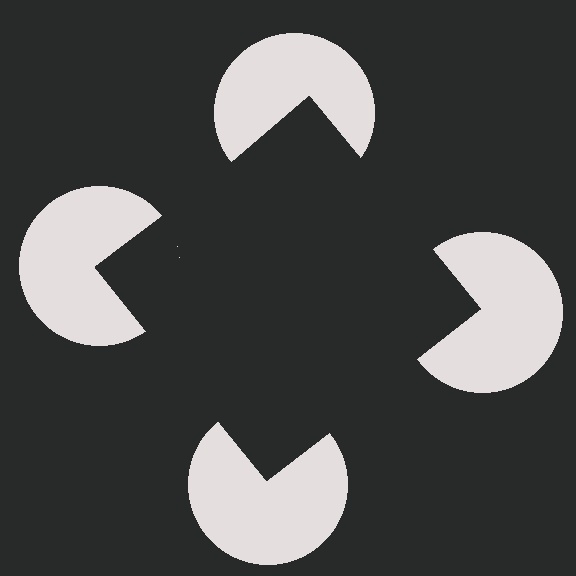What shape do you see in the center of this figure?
An illusory square — its edges are inferred from the aligned wedge cuts in the pac-man discs, not physically drawn.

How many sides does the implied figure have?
4 sides.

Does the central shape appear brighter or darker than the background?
It typically appears slightly darker than the background, even though no actual brightness change is drawn.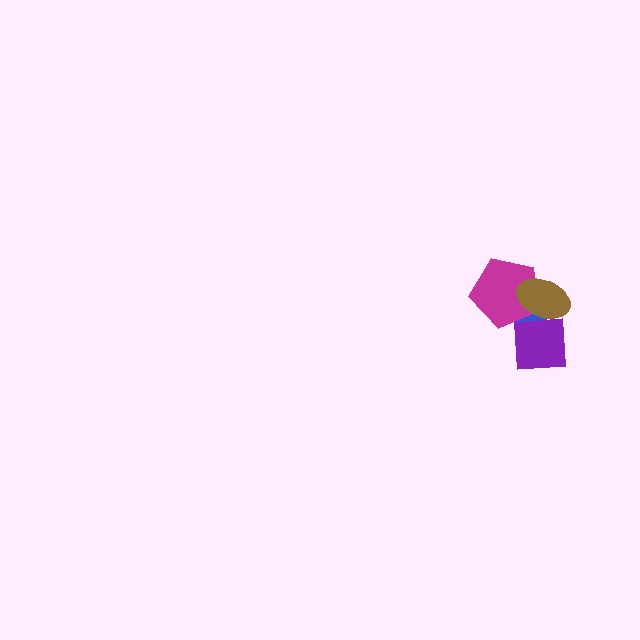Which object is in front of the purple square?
The brown ellipse is in front of the purple square.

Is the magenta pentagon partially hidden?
Yes, it is partially covered by another shape.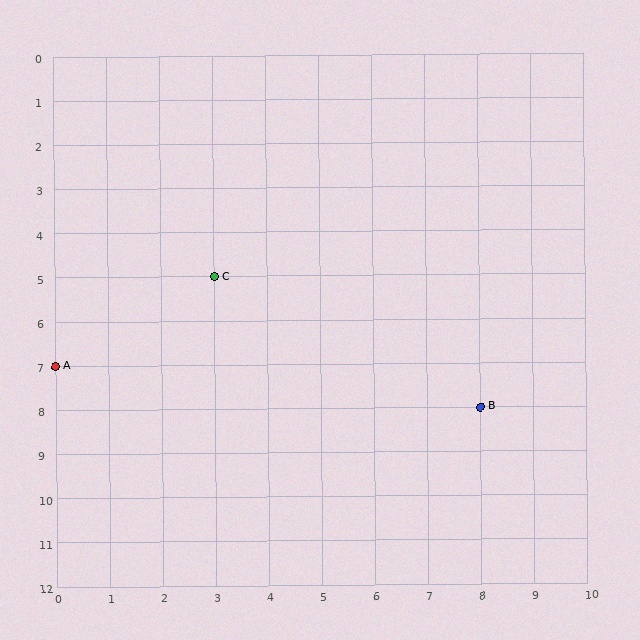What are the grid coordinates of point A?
Point A is at grid coordinates (0, 7).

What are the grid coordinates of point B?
Point B is at grid coordinates (8, 8).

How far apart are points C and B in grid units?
Points C and B are 5 columns and 3 rows apart (about 5.8 grid units diagonally).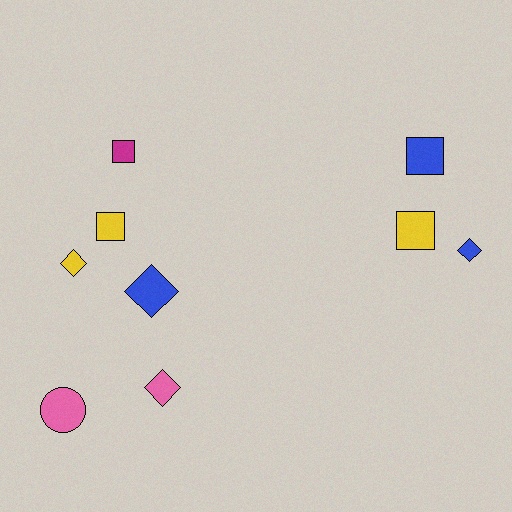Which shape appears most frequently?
Square, with 4 objects.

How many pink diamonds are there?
There is 1 pink diamond.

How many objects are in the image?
There are 9 objects.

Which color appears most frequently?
Blue, with 3 objects.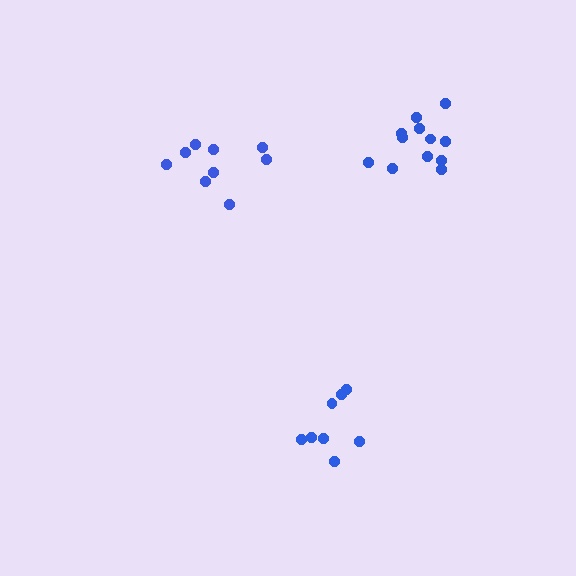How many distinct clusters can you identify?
There are 3 distinct clusters.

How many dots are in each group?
Group 1: 12 dots, Group 2: 8 dots, Group 3: 9 dots (29 total).